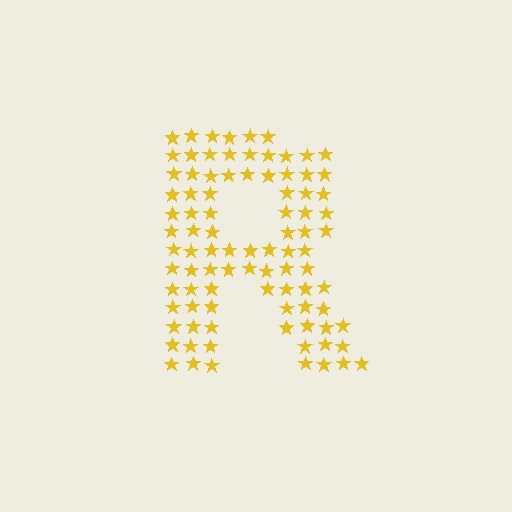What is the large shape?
The large shape is the letter R.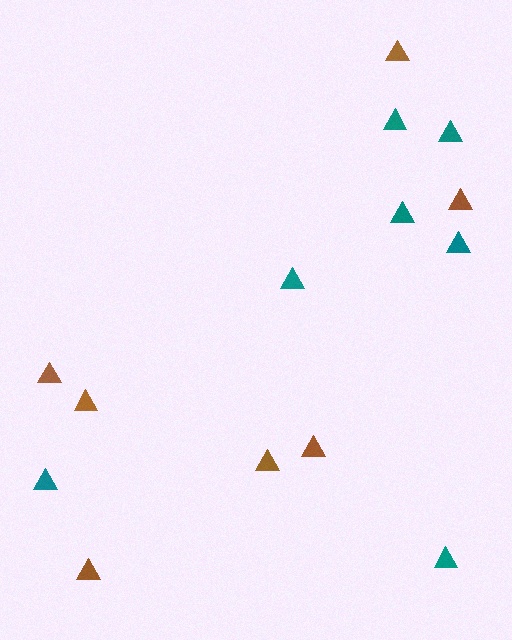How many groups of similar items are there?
There are 2 groups: one group of brown triangles (7) and one group of teal triangles (7).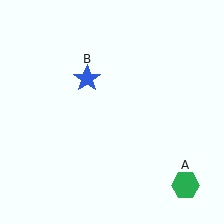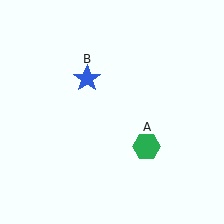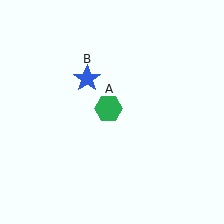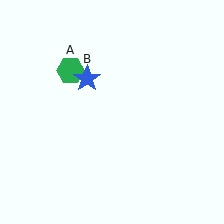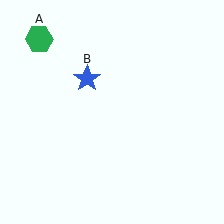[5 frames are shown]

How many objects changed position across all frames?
1 object changed position: green hexagon (object A).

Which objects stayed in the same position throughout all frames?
Blue star (object B) remained stationary.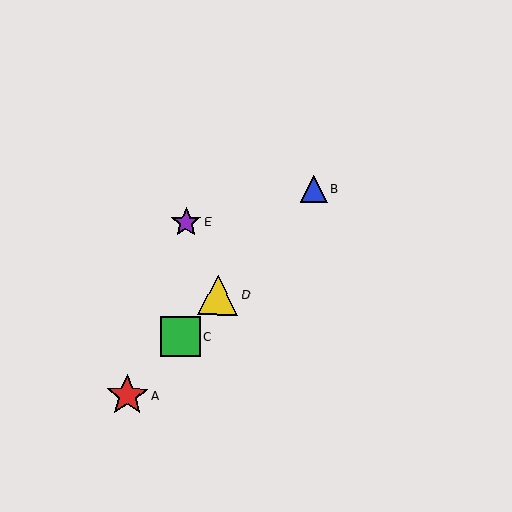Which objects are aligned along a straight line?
Objects A, B, C, D are aligned along a straight line.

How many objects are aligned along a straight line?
4 objects (A, B, C, D) are aligned along a straight line.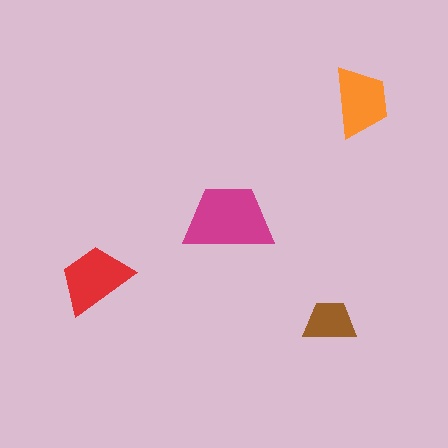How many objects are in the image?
There are 4 objects in the image.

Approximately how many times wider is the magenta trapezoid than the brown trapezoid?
About 1.5 times wider.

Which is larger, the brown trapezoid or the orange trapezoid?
The orange one.